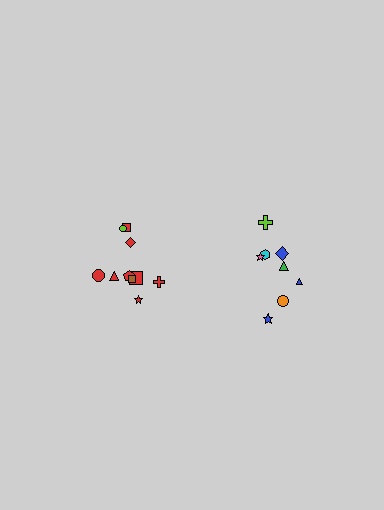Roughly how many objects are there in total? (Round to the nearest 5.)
Roughly 20 objects in total.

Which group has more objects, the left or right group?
The left group.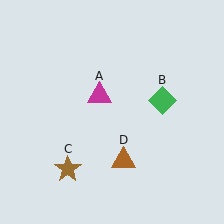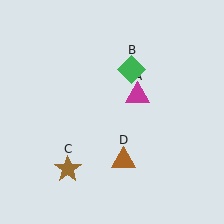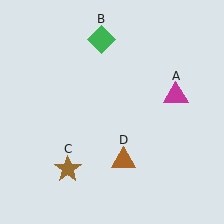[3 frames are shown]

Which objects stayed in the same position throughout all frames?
Brown star (object C) and brown triangle (object D) remained stationary.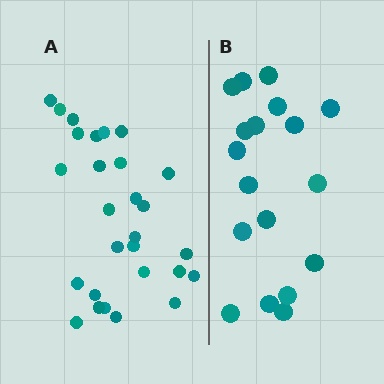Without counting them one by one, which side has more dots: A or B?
Region A (the left region) has more dots.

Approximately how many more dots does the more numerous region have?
Region A has roughly 10 or so more dots than region B.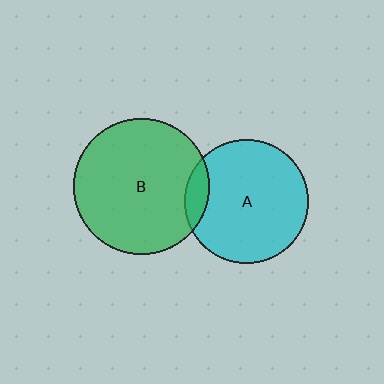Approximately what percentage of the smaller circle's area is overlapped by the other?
Approximately 10%.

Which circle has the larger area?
Circle B (green).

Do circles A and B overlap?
Yes.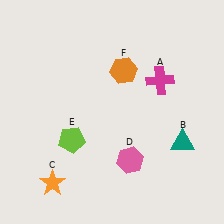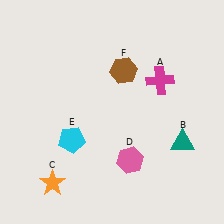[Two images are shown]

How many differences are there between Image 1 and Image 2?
There are 2 differences between the two images.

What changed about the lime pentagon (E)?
In Image 1, E is lime. In Image 2, it changed to cyan.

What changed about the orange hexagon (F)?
In Image 1, F is orange. In Image 2, it changed to brown.